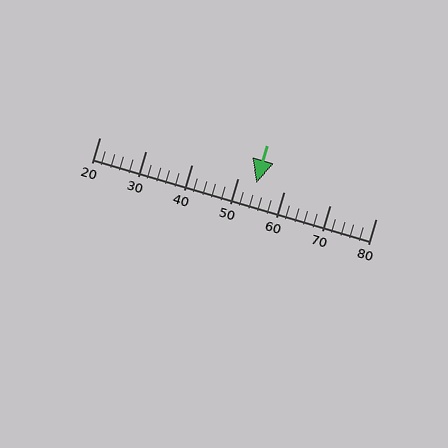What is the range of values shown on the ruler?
The ruler shows values from 20 to 80.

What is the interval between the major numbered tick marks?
The major tick marks are spaced 10 units apart.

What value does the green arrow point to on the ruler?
The green arrow points to approximately 54.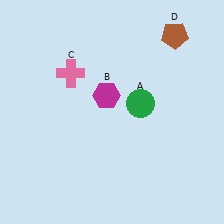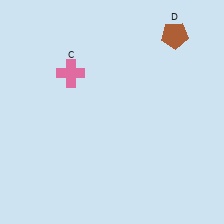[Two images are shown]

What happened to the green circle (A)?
The green circle (A) was removed in Image 2. It was in the top-right area of Image 1.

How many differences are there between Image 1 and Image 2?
There are 2 differences between the two images.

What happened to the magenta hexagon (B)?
The magenta hexagon (B) was removed in Image 2. It was in the top-left area of Image 1.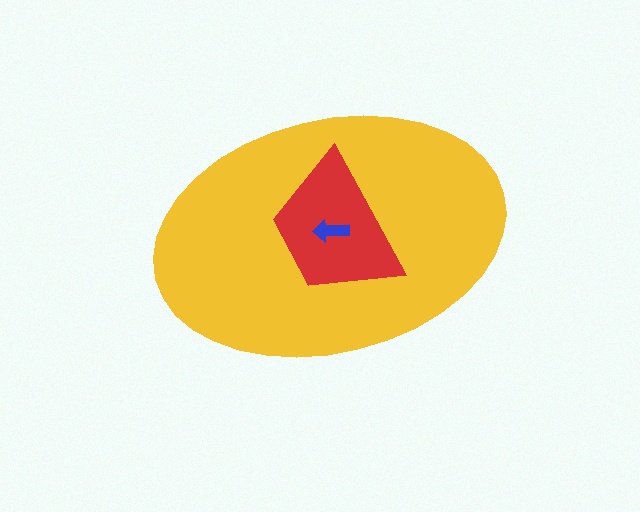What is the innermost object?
The blue arrow.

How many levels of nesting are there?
3.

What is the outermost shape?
The yellow ellipse.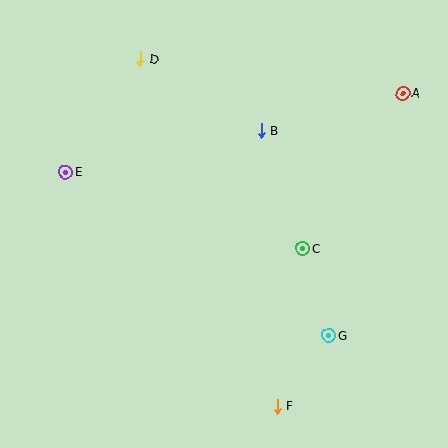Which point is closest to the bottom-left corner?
Point F is closest to the bottom-left corner.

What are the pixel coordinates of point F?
Point F is at (277, 406).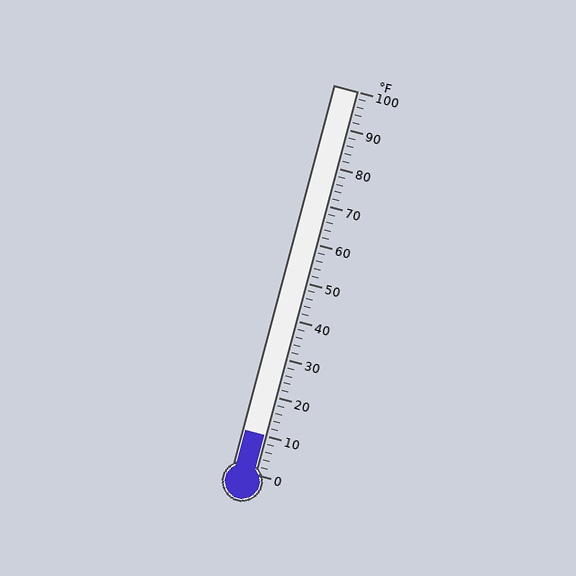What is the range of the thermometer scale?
The thermometer scale ranges from 0°F to 100°F.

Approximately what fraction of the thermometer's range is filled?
The thermometer is filled to approximately 10% of its range.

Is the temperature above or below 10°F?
The temperature is at 10°F.